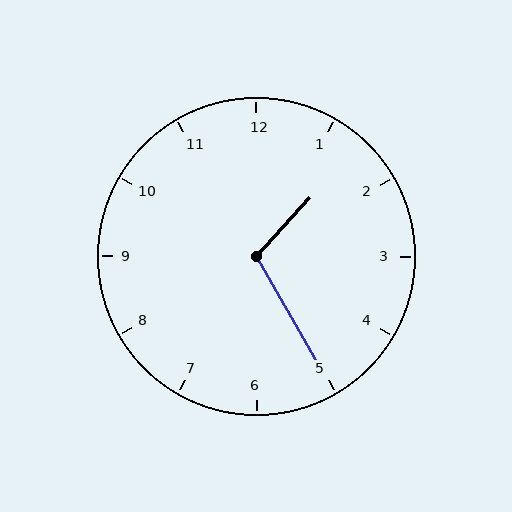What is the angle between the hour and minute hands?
Approximately 108 degrees.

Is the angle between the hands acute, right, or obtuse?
It is obtuse.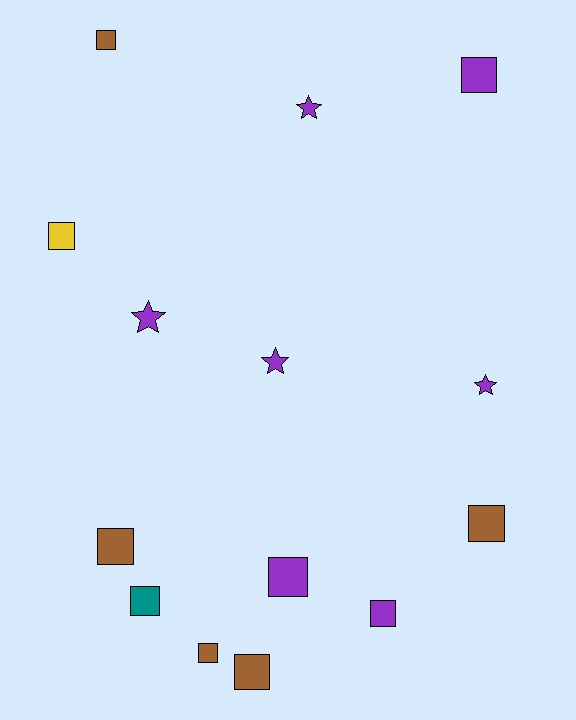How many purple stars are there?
There are 4 purple stars.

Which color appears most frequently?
Purple, with 7 objects.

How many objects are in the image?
There are 14 objects.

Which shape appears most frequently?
Square, with 10 objects.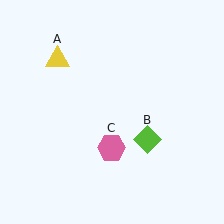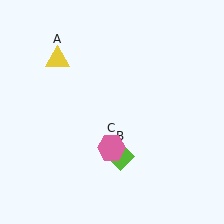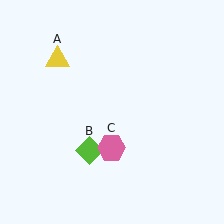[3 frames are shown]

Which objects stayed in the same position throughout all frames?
Yellow triangle (object A) and pink hexagon (object C) remained stationary.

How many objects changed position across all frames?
1 object changed position: lime diamond (object B).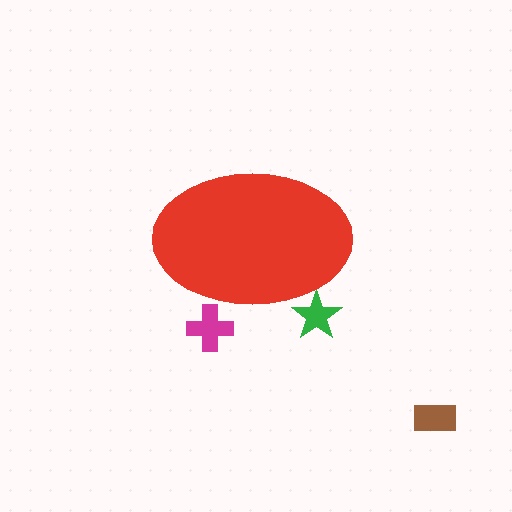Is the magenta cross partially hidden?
Yes, the magenta cross is partially hidden behind the red ellipse.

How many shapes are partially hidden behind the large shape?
2 shapes are partially hidden.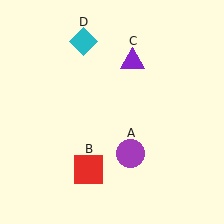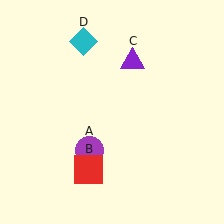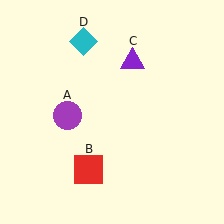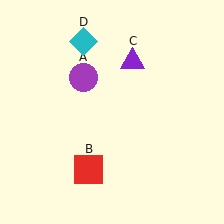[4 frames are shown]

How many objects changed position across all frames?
1 object changed position: purple circle (object A).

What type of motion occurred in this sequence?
The purple circle (object A) rotated clockwise around the center of the scene.